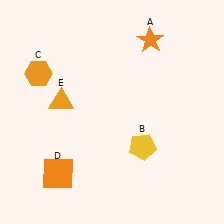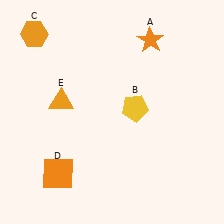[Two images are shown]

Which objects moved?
The objects that moved are: the yellow pentagon (B), the orange hexagon (C).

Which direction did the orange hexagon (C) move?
The orange hexagon (C) moved up.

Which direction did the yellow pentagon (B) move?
The yellow pentagon (B) moved up.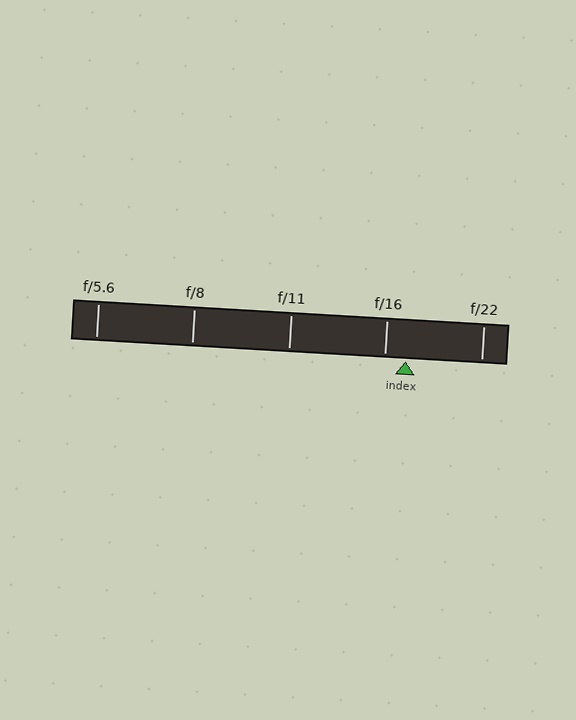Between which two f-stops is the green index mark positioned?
The index mark is between f/16 and f/22.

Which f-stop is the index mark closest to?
The index mark is closest to f/16.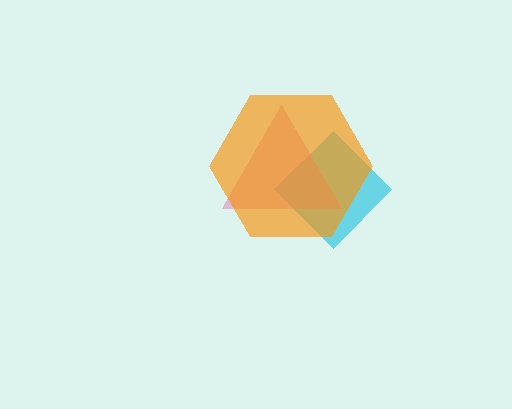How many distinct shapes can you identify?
There are 3 distinct shapes: a cyan diamond, a pink triangle, an orange hexagon.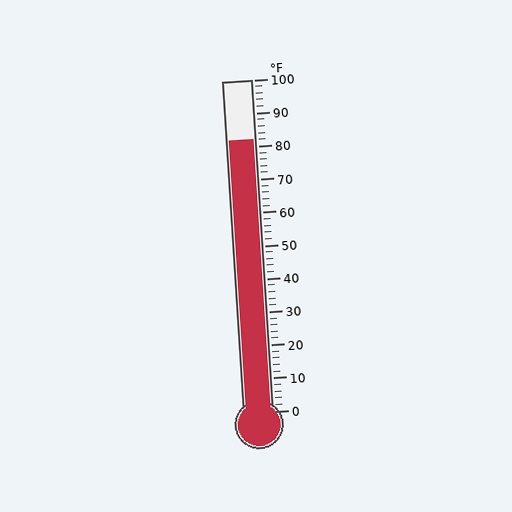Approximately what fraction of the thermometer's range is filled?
The thermometer is filled to approximately 80% of its range.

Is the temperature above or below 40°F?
The temperature is above 40°F.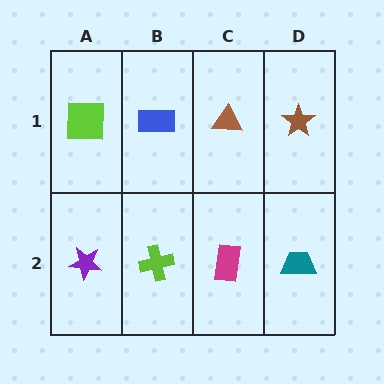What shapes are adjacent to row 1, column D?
A teal trapezoid (row 2, column D), a brown triangle (row 1, column C).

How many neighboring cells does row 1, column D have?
2.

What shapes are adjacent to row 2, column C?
A brown triangle (row 1, column C), a lime cross (row 2, column B), a teal trapezoid (row 2, column D).